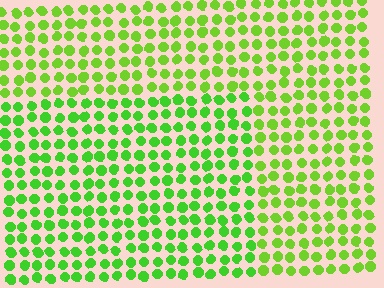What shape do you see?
I see a rectangle.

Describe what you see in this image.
The image is filled with small lime elements in a uniform arrangement. A rectangle-shaped region is visible where the elements are tinted to a slightly different hue, forming a subtle color boundary.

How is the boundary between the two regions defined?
The boundary is defined purely by a slight shift in hue (about 18 degrees). Spacing, size, and orientation are identical on both sides.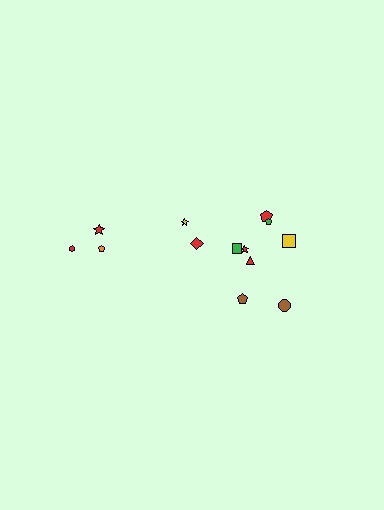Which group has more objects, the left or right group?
The right group.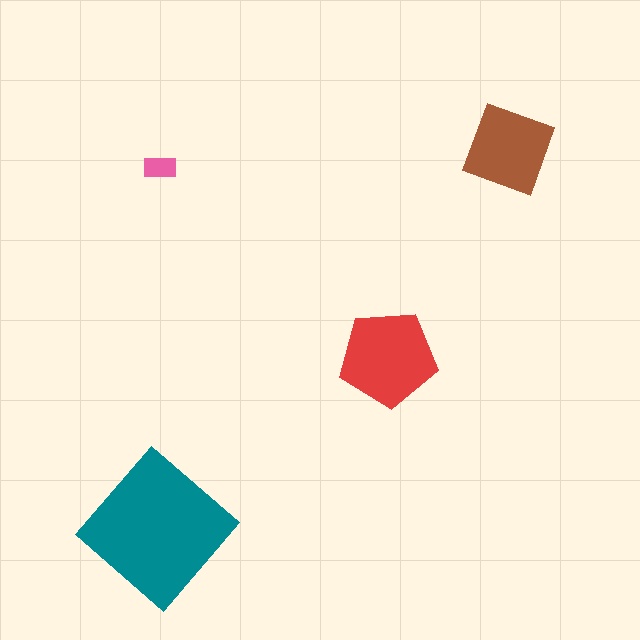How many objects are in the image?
There are 4 objects in the image.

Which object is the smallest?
The pink rectangle.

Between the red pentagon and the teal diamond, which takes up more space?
The teal diamond.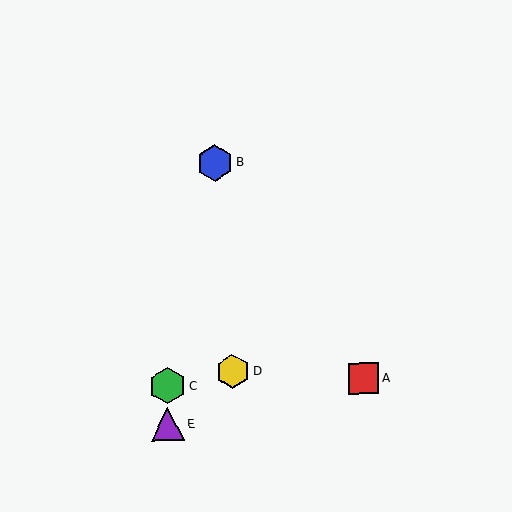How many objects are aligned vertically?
2 objects (C, E) are aligned vertically.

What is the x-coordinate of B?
Object B is at x≈215.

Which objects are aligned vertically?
Objects C, E are aligned vertically.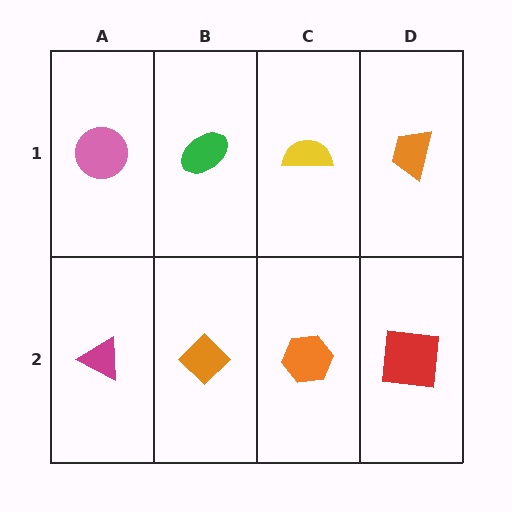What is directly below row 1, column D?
A red square.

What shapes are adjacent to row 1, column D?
A red square (row 2, column D), a yellow semicircle (row 1, column C).